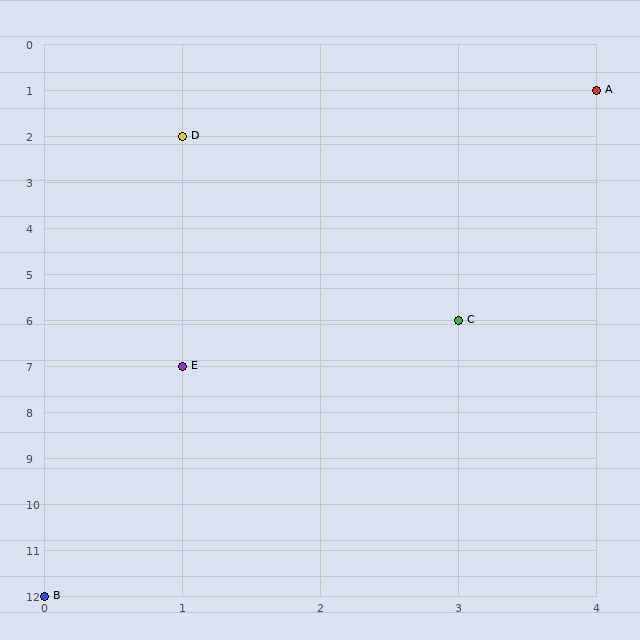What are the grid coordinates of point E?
Point E is at grid coordinates (1, 7).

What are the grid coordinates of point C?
Point C is at grid coordinates (3, 6).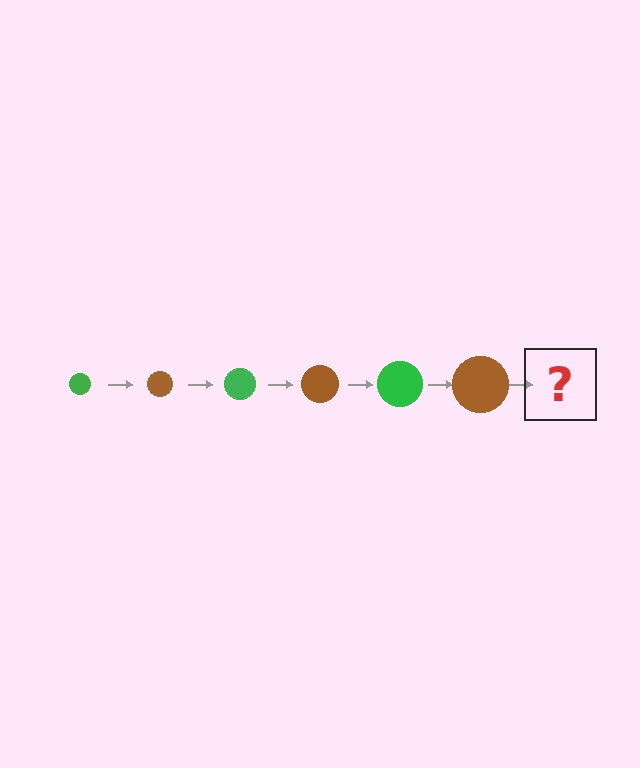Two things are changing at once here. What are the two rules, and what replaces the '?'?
The two rules are that the circle grows larger each step and the color cycles through green and brown. The '?' should be a green circle, larger than the previous one.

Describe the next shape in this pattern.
It should be a green circle, larger than the previous one.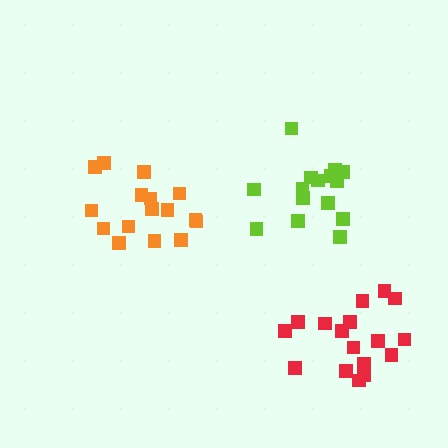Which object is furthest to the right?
The red cluster is rightmost.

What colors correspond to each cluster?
The clusters are colored: red, orange, lime.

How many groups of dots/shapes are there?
There are 3 groups.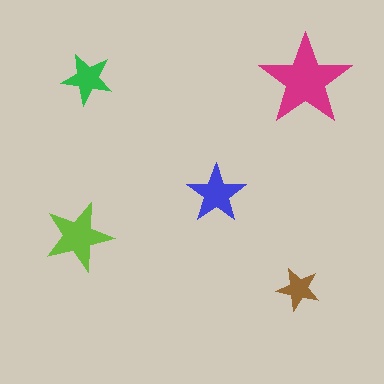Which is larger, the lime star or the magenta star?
The magenta one.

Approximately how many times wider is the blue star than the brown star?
About 1.5 times wider.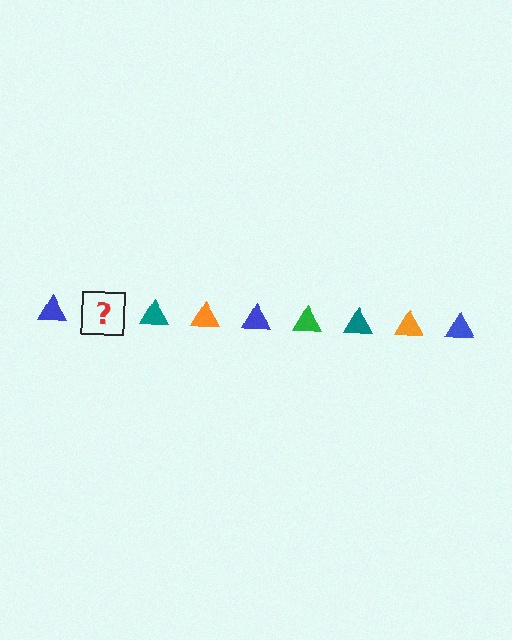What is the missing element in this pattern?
The missing element is a green triangle.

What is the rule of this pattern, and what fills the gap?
The rule is that the pattern cycles through blue, green, teal, orange triangles. The gap should be filled with a green triangle.